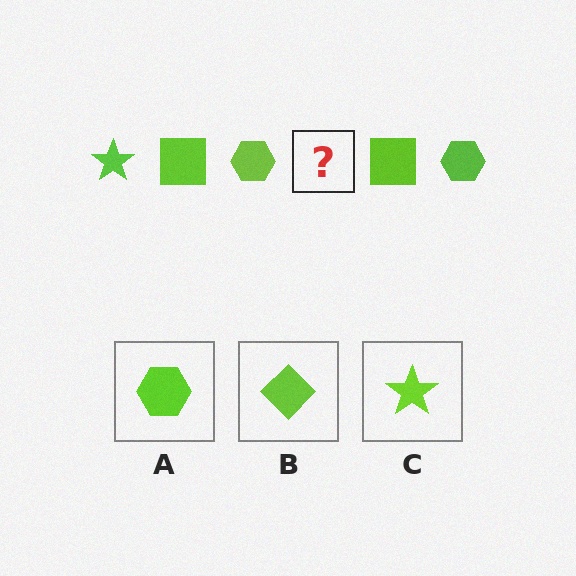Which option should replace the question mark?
Option C.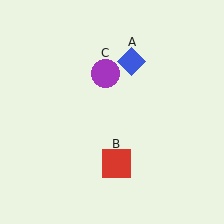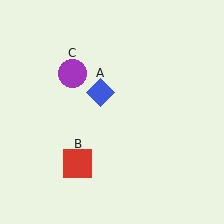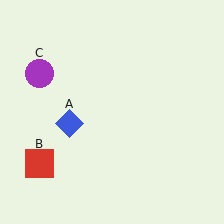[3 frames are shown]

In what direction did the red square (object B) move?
The red square (object B) moved left.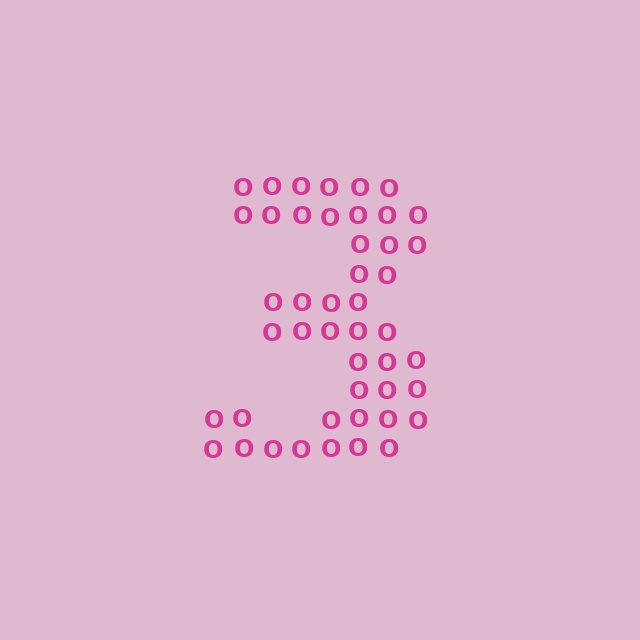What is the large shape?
The large shape is the digit 3.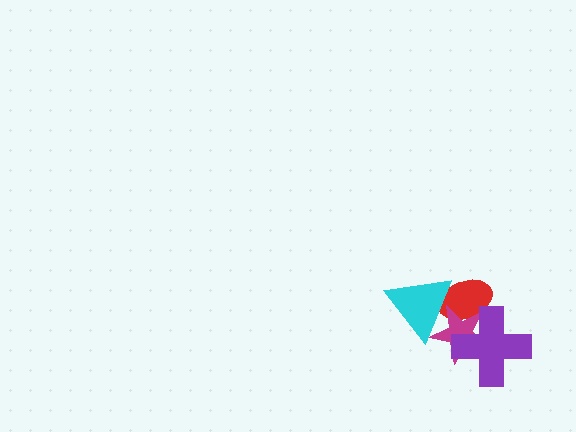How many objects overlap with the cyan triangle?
2 objects overlap with the cyan triangle.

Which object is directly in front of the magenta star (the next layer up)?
The purple cross is directly in front of the magenta star.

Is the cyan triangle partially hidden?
No, no other shape covers it.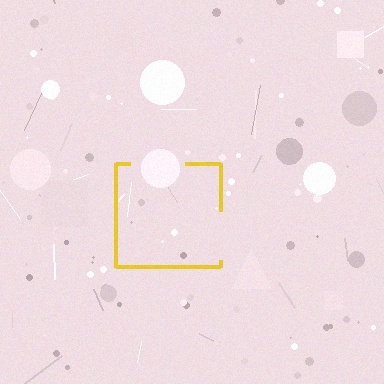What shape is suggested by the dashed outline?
The dashed outline suggests a square.